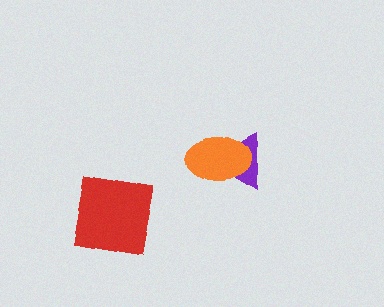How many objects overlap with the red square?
0 objects overlap with the red square.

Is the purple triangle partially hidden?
Yes, it is partially covered by another shape.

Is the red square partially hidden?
No, no other shape covers it.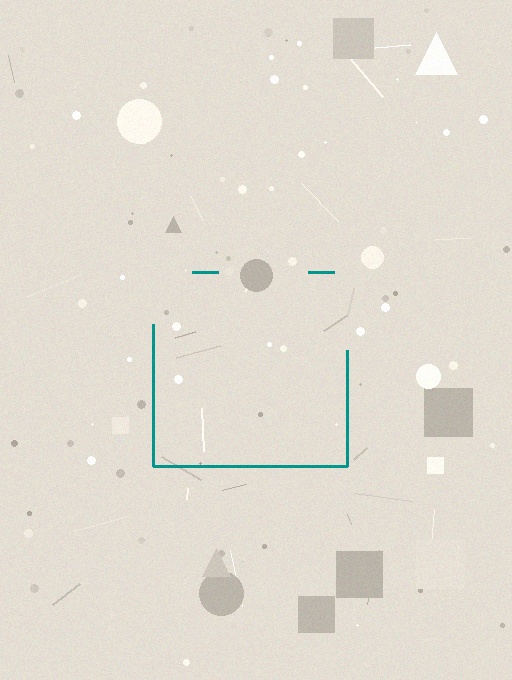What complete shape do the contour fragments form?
The contour fragments form a square.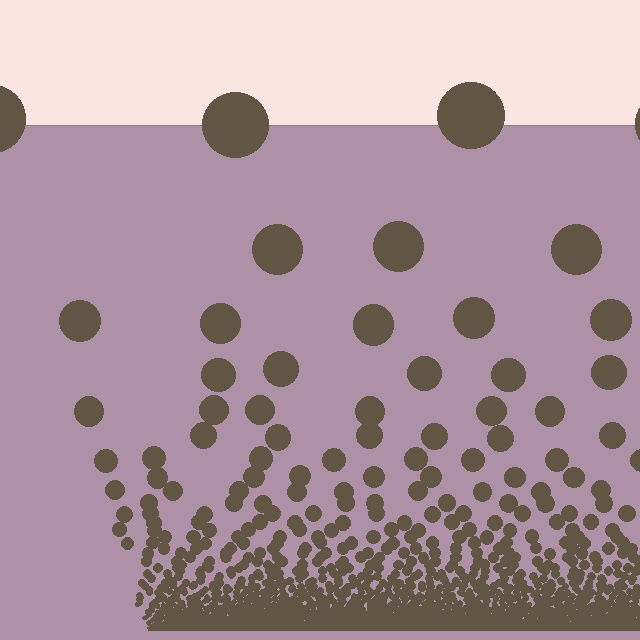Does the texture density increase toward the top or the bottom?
Density increases toward the bottom.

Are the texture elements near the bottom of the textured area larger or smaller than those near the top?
Smaller. The gradient is inverted — elements near the bottom are smaller and denser.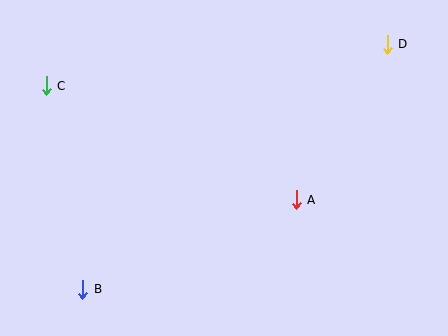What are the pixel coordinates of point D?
Point D is at (387, 44).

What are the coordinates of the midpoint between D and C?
The midpoint between D and C is at (217, 65).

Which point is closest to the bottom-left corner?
Point B is closest to the bottom-left corner.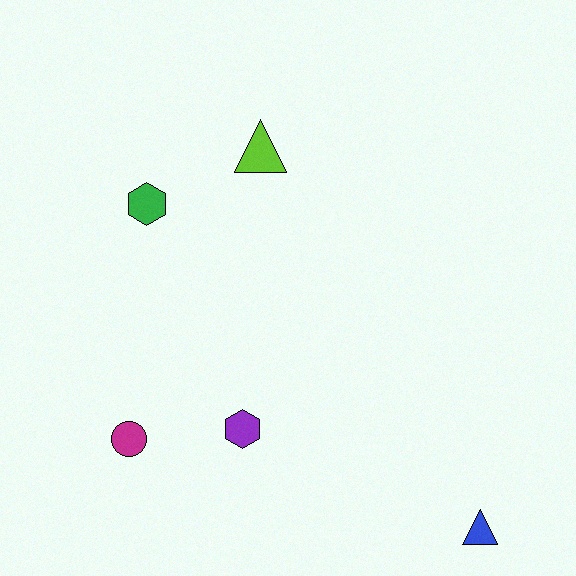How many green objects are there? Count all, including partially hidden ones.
There is 1 green object.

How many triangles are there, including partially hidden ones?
There are 2 triangles.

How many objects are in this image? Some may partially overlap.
There are 5 objects.